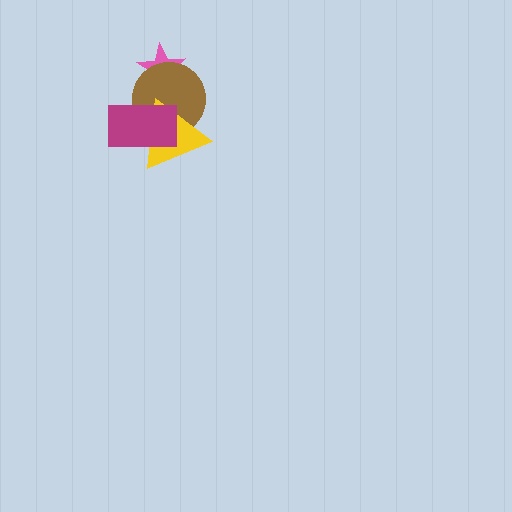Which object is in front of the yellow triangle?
The magenta rectangle is in front of the yellow triangle.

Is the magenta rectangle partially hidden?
No, no other shape covers it.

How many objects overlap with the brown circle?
3 objects overlap with the brown circle.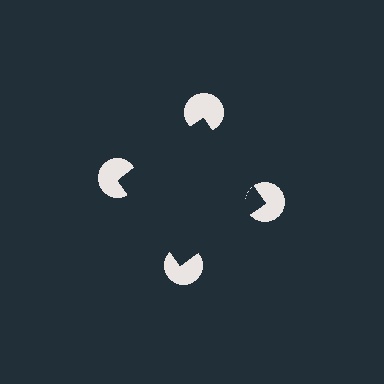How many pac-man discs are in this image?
There are 4 — one at each vertex of the illusory square.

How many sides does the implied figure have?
4 sides.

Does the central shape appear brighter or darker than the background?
It typically appears slightly darker than the background, even though no actual brightness change is drawn.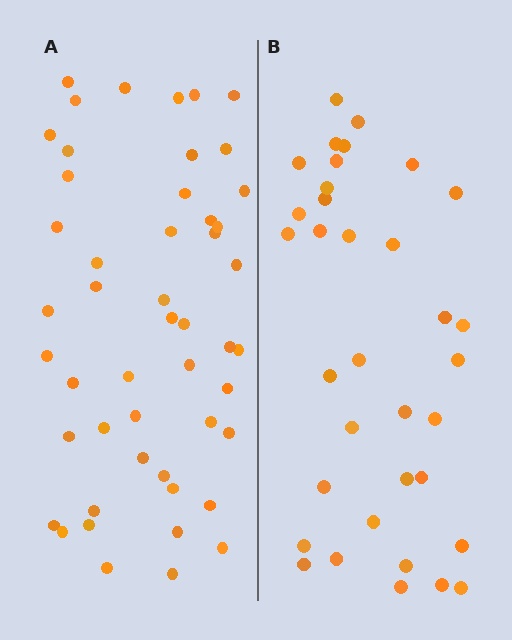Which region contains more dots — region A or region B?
Region A (the left region) has more dots.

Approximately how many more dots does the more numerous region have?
Region A has approximately 15 more dots than region B.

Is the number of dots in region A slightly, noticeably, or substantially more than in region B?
Region A has noticeably more, but not dramatically so. The ratio is roughly 1.4 to 1.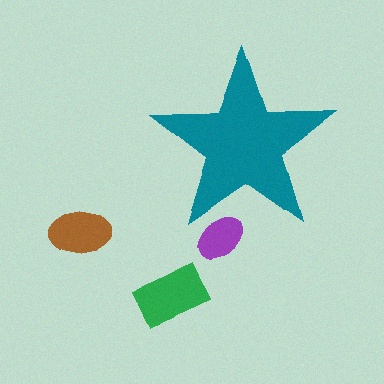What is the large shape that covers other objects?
A teal star.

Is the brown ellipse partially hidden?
No, the brown ellipse is fully visible.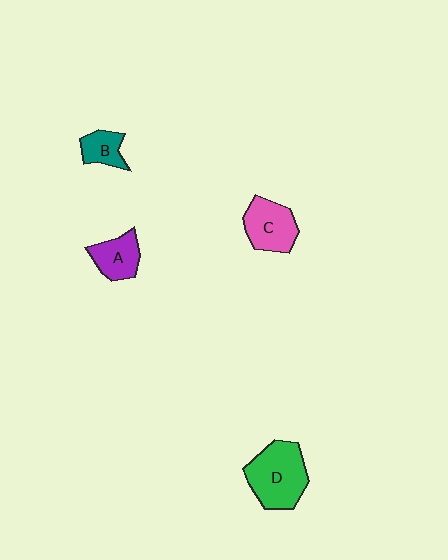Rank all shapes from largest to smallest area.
From largest to smallest: D (green), C (pink), A (purple), B (teal).